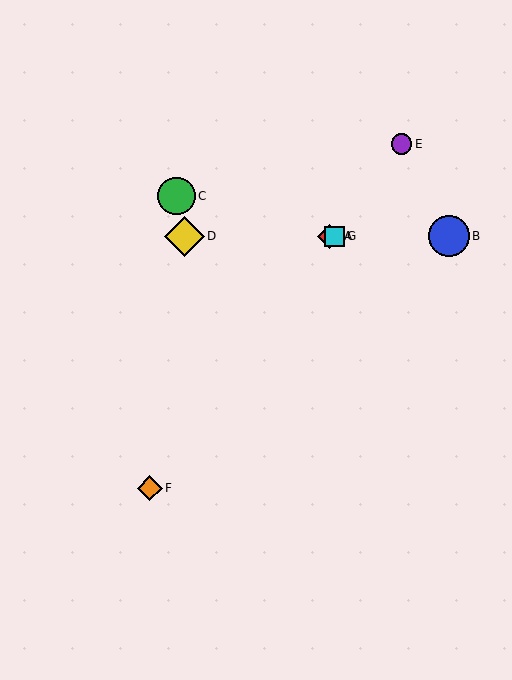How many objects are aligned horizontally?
4 objects (A, B, D, G) are aligned horizontally.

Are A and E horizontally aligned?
No, A is at y≈236 and E is at y≈144.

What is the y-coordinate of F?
Object F is at y≈488.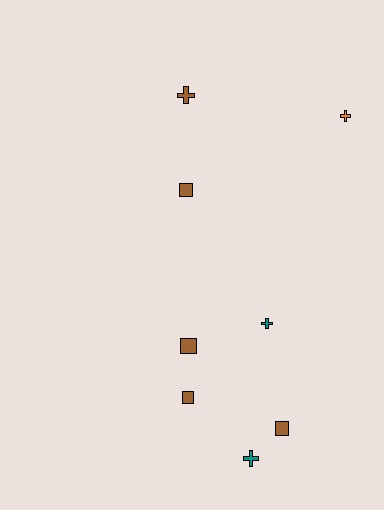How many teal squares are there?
There are no teal squares.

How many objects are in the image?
There are 8 objects.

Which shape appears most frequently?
Cross, with 4 objects.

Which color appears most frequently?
Brown, with 5 objects.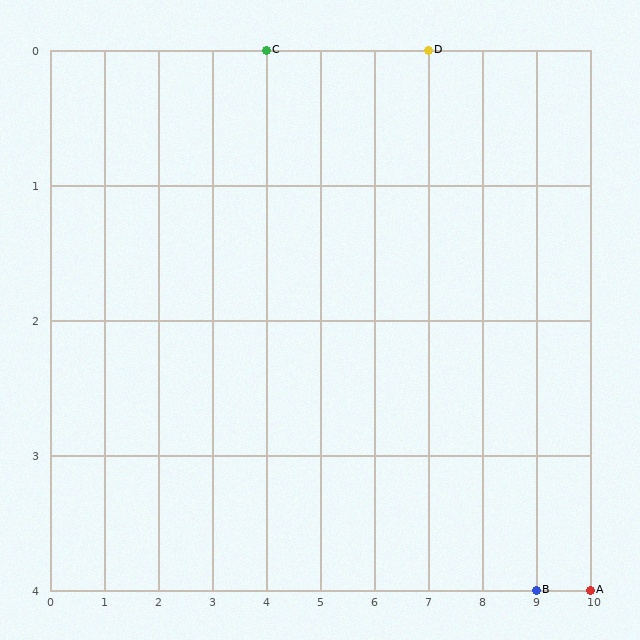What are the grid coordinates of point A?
Point A is at grid coordinates (10, 4).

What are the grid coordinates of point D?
Point D is at grid coordinates (7, 0).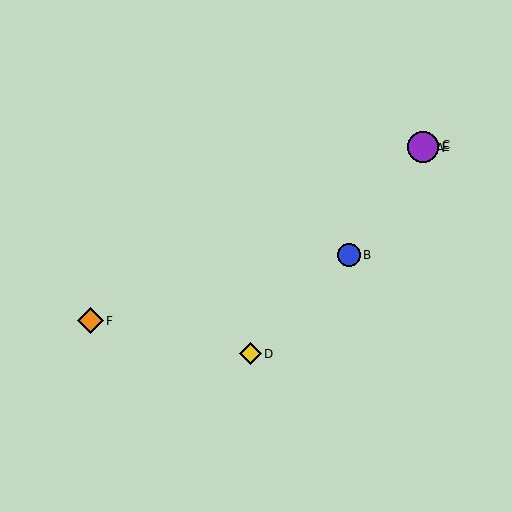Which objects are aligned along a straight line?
Objects A, C, E, F are aligned along a straight line.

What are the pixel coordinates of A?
Object A is at (421, 148).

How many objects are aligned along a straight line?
4 objects (A, C, E, F) are aligned along a straight line.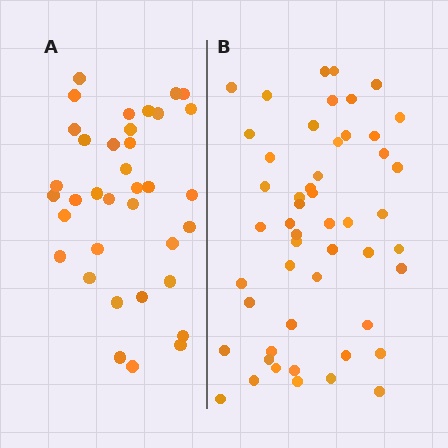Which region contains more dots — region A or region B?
Region B (the right region) has more dots.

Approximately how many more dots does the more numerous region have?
Region B has approximately 15 more dots than region A.